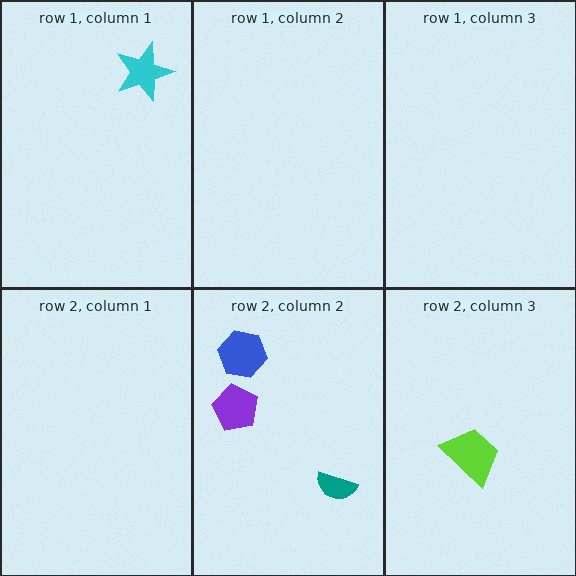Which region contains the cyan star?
The row 1, column 1 region.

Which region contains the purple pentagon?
The row 2, column 2 region.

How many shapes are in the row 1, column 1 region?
1.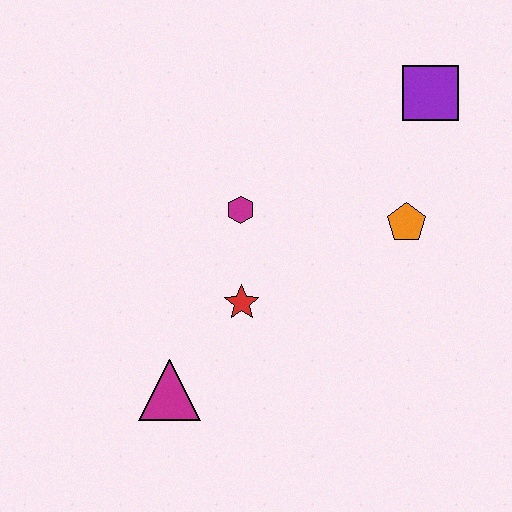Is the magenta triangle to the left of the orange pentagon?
Yes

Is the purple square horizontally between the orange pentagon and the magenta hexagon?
No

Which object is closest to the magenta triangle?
The red star is closest to the magenta triangle.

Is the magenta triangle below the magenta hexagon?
Yes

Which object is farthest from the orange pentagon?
The magenta triangle is farthest from the orange pentagon.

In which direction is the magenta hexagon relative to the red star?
The magenta hexagon is above the red star.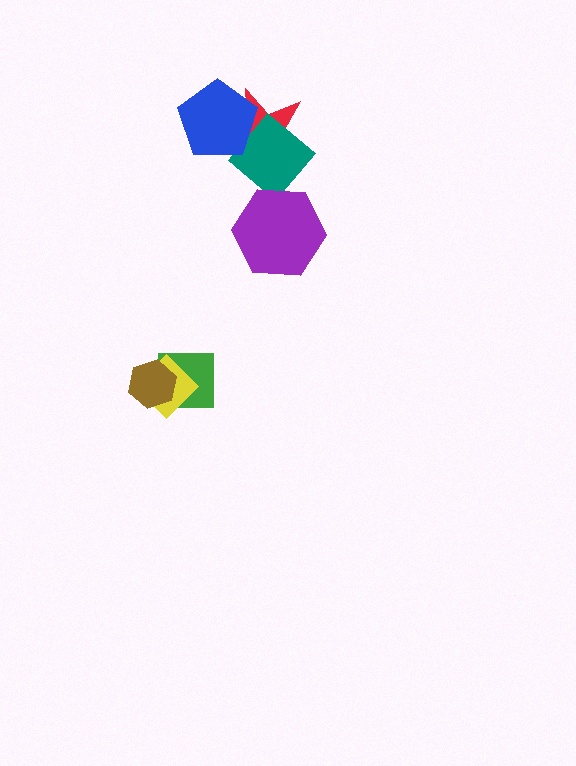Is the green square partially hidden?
Yes, it is partially covered by another shape.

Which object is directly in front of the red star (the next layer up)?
The teal diamond is directly in front of the red star.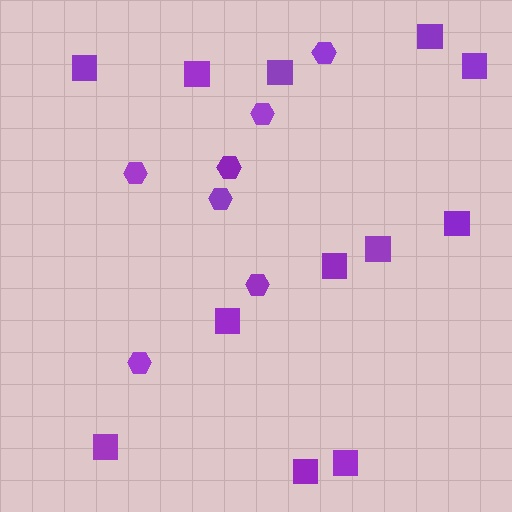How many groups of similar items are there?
There are 2 groups: one group of squares (12) and one group of hexagons (7).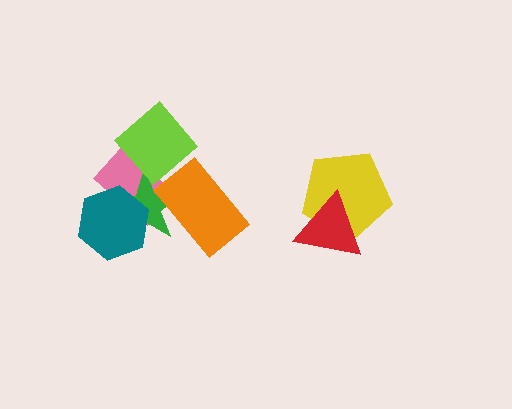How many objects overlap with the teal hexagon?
2 objects overlap with the teal hexagon.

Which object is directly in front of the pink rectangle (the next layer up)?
The green star is directly in front of the pink rectangle.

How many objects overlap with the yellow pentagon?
1 object overlaps with the yellow pentagon.